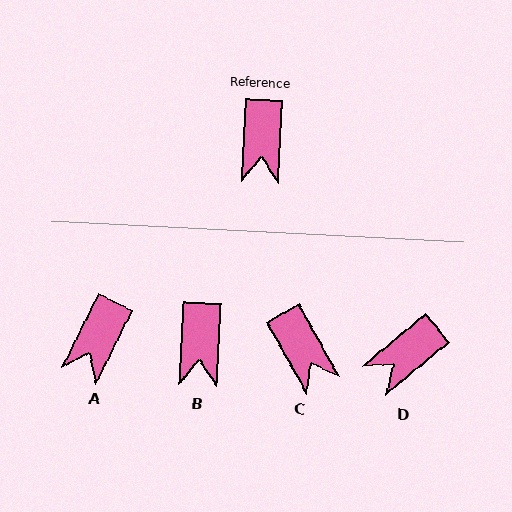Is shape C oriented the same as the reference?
No, it is off by about 32 degrees.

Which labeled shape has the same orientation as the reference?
B.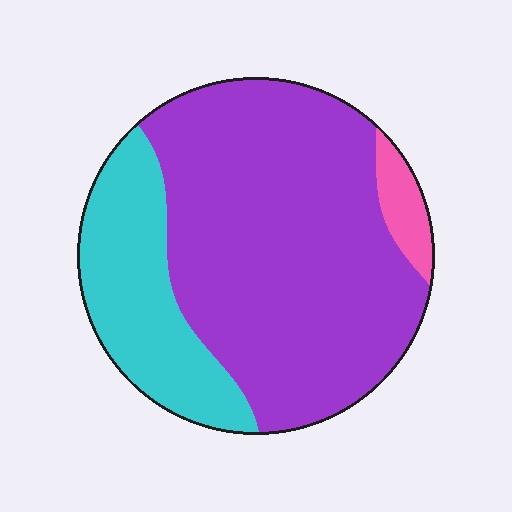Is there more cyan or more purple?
Purple.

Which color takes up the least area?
Pink, at roughly 5%.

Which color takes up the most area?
Purple, at roughly 70%.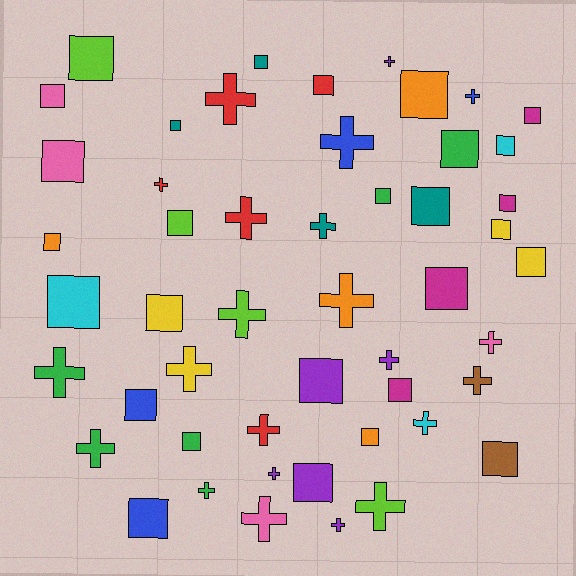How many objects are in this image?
There are 50 objects.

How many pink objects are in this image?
There are 4 pink objects.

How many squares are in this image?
There are 28 squares.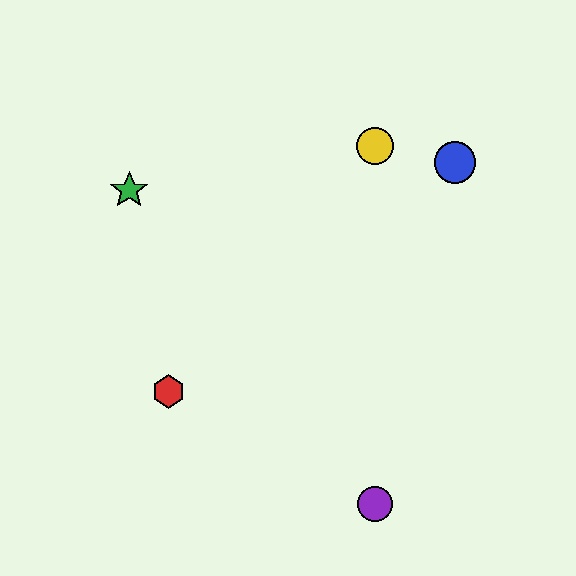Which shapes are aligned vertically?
The yellow circle, the purple circle are aligned vertically.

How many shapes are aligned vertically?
2 shapes (the yellow circle, the purple circle) are aligned vertically.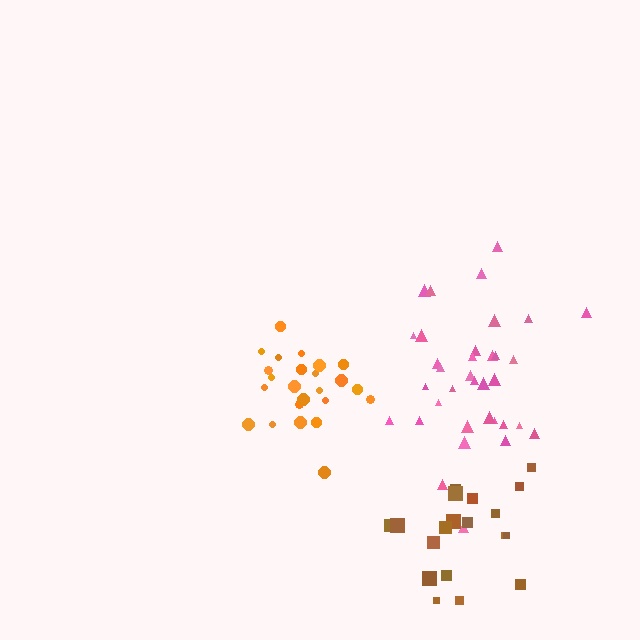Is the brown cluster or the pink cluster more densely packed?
Pink.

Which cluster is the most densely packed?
Orange.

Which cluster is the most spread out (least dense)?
Brown.